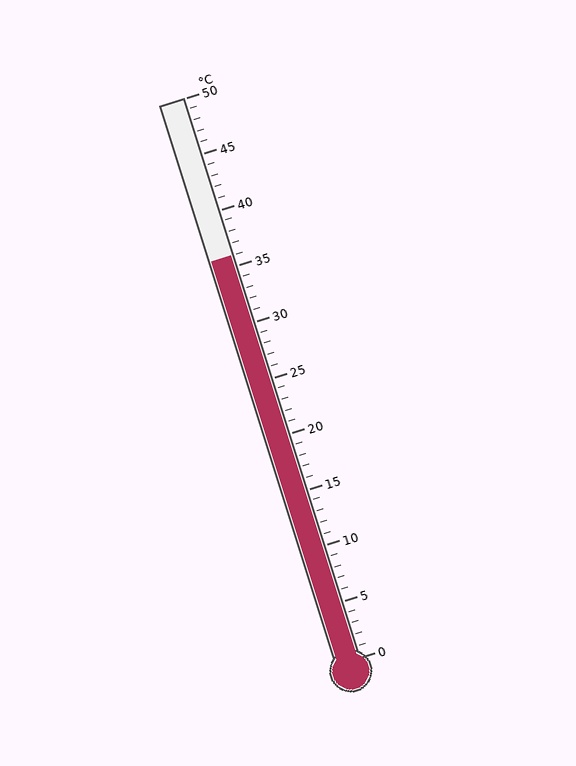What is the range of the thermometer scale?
The thermometer scale ranges from 0°C to 50°C.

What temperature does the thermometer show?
The thermometer shows approximately 36°C.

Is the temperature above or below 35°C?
The temperature is above 35°C.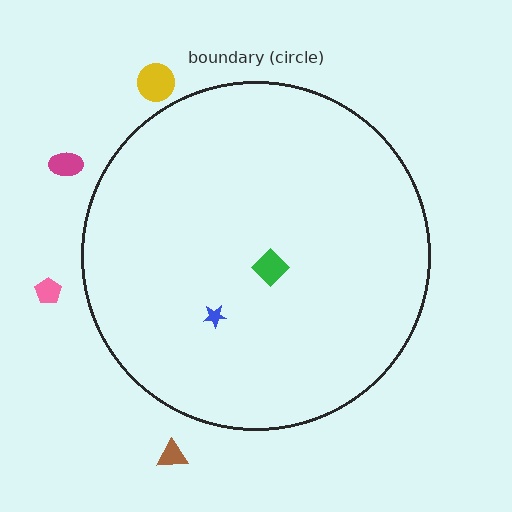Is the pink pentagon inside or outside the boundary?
Outside.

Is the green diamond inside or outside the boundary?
Inside.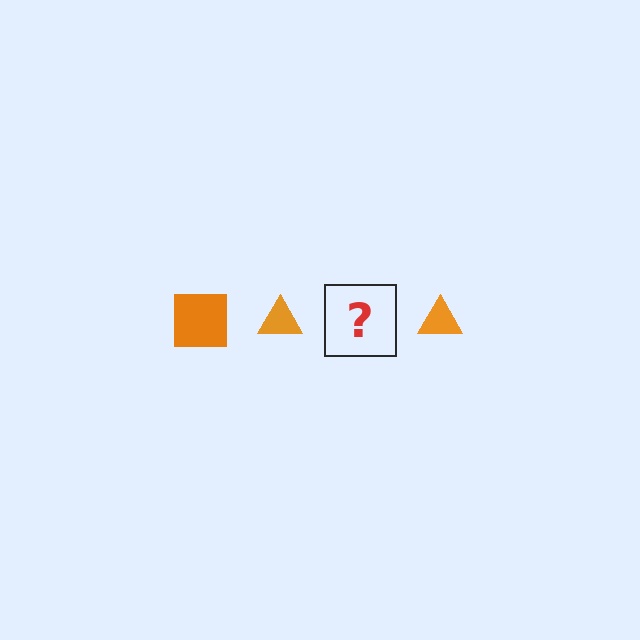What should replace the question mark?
The question mark should be replaced with an orange square.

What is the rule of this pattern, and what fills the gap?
The rule is that the pattern cycles through square, triangle shapes in orange. The gap should be filled with an orange square.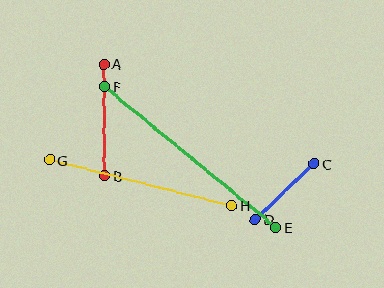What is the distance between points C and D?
The distance is approximately 81 pixels.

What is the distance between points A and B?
The distance is approximately 111 pixels.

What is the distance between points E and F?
The distance is approximately 222 pixels.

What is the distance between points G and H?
The distance is approximately 187 pixels.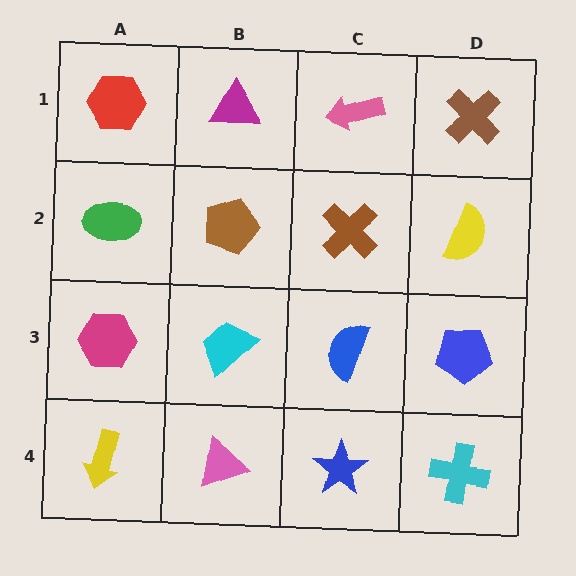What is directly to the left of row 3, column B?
A magenta hexagon.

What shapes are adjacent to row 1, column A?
A green ellipse (row 2, column A), a magenta triangle (row 1, column B).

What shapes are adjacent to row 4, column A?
A magenta hexagon (row 3, column A), a pink triangle (row 4, column B).